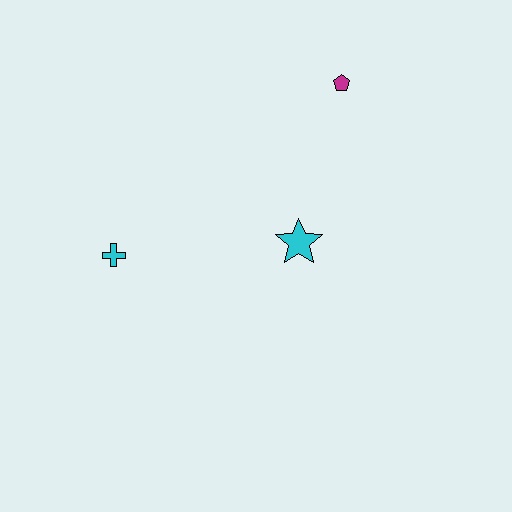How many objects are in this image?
There are 3 objects.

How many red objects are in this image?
There are no red objects.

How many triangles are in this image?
There are no triangles.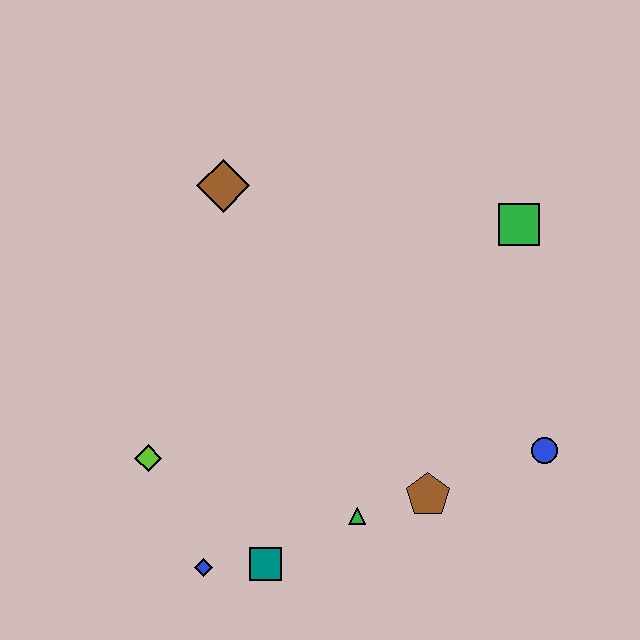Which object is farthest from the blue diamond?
The green square is farthest from the blue diamond.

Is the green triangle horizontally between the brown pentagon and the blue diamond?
Yes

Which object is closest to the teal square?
The blue diamond is closest to the teal square.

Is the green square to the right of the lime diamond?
Yes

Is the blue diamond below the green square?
Yes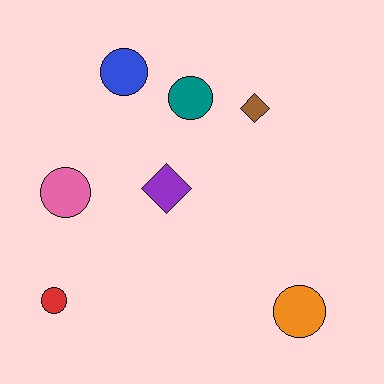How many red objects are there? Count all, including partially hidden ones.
There is 1 red object.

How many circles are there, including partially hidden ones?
There are 5 circles.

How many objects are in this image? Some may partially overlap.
There are 7 objects.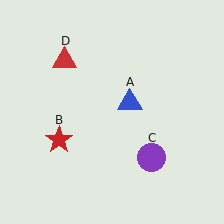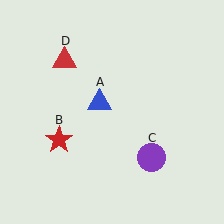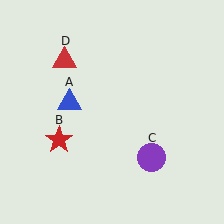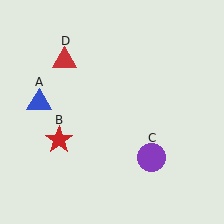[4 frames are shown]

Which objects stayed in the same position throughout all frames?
Red star (object B) and purple circle (object C) and red triangle (object D) remained stationary.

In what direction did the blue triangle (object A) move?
The blue triangle (object A) moved left.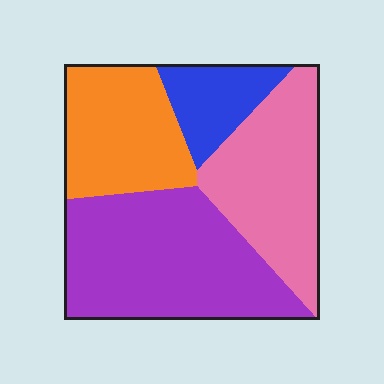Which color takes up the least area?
Blue, at roughly 10%.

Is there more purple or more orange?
Purple.